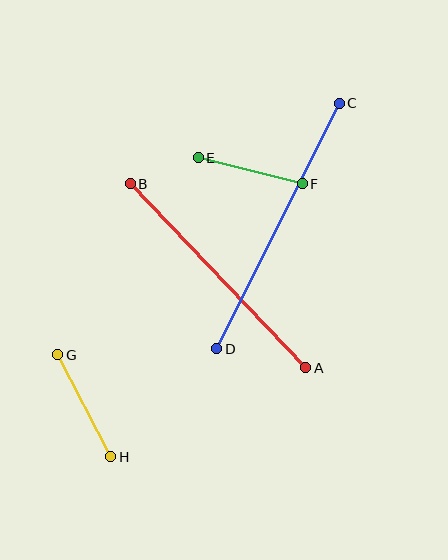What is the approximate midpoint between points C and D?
The midpoint is at approximately (278, 226) pixels.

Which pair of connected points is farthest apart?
Points C and D are farthest apart.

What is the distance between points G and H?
The distance is approximately 115 pixels.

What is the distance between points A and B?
The distance is approximately 255 pixels.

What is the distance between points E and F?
The distance is approximately 107 pixels.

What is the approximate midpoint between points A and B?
The midpoint is at approximately (218, 276) pixels.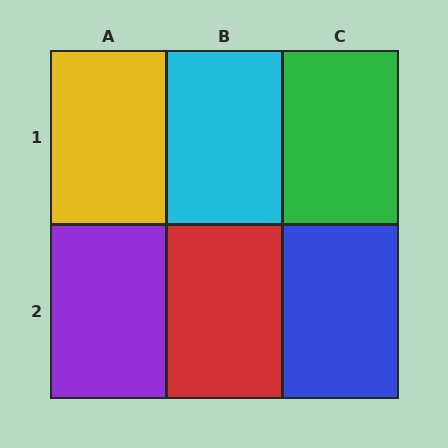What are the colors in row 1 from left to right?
Yellow, cyan, green.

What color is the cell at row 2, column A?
Purple.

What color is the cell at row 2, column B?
Red.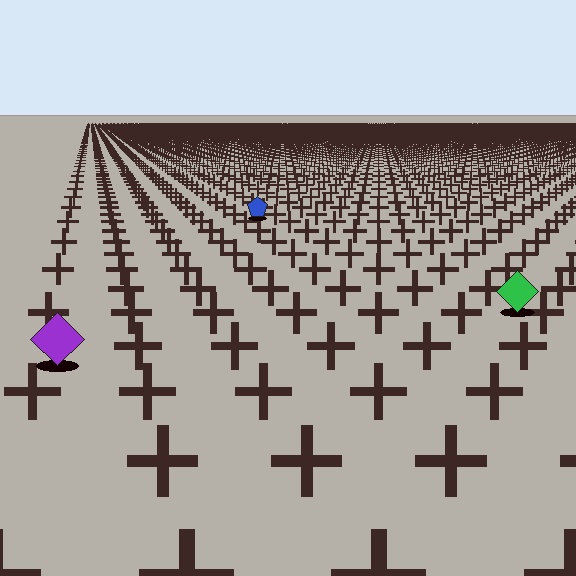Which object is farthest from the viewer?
The blue pentagon is farthest from the viewer. It appears smaller and the ground texture around it is denser.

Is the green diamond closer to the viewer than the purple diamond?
No. The purple diamond is closer — you can tell from the texture gradient: the ground texture is coarser near it.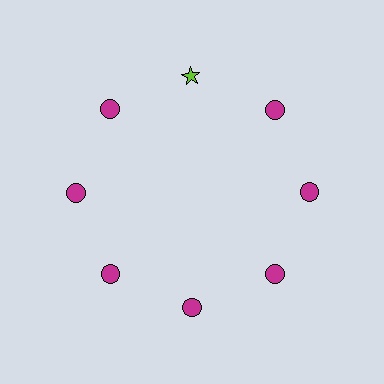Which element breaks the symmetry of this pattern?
The lime star at roughly the 12 o'clock position breaks the symmetry. All other shapes are magenta circles.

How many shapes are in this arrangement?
There are 8 shapes arranged in a ring pattern.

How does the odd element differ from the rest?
It differs in both color (lime instead of magenta) and shape (star instead of circle).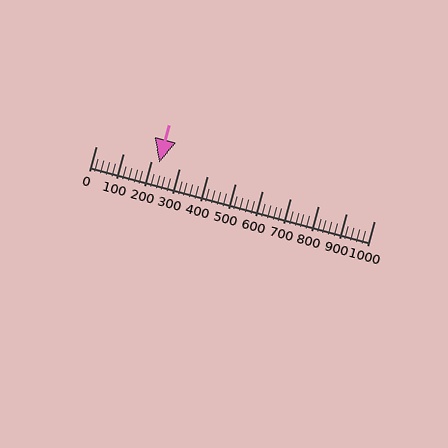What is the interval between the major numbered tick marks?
The major tick marks are spaced 100 units apart.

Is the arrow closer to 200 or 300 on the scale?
The arrow is closer to 200.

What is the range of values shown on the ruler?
The ruler shows values from 0 to 1000.